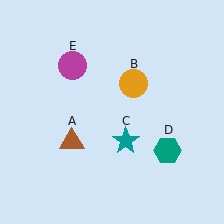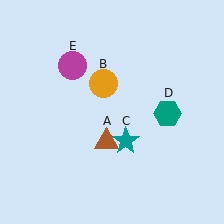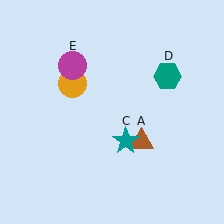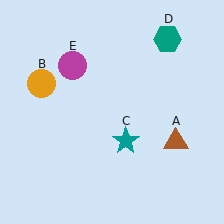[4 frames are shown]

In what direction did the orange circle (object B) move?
The orange circle (object B) moved left.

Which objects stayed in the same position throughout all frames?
Teal star (object C) and magenta circle (object E) remained stationary.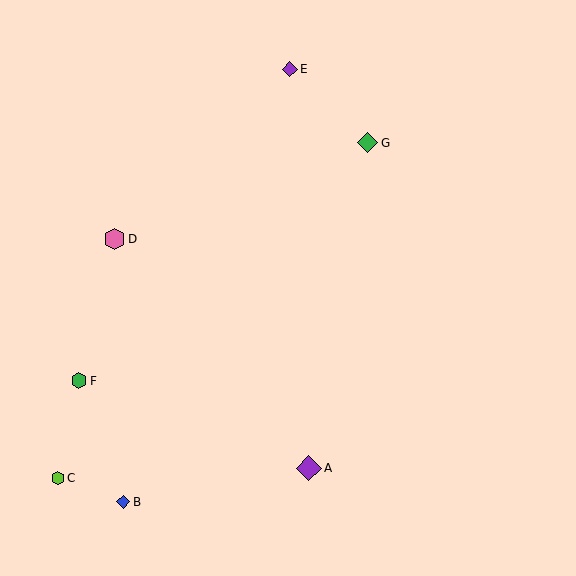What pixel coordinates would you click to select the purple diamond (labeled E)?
Click at (290, 69) to select the purple diamond E.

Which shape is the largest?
The purple diamond (labeled A) is the largest.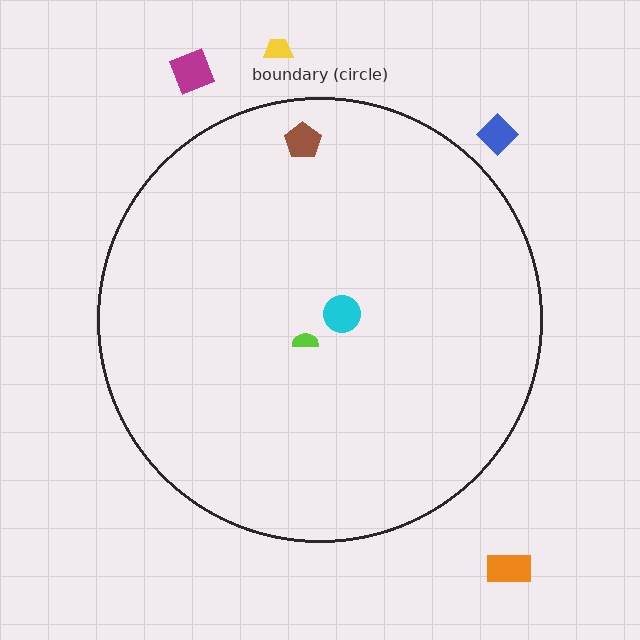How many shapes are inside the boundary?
3 inside, 4 outside.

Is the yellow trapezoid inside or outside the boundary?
Outside.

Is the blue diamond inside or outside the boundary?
Outside.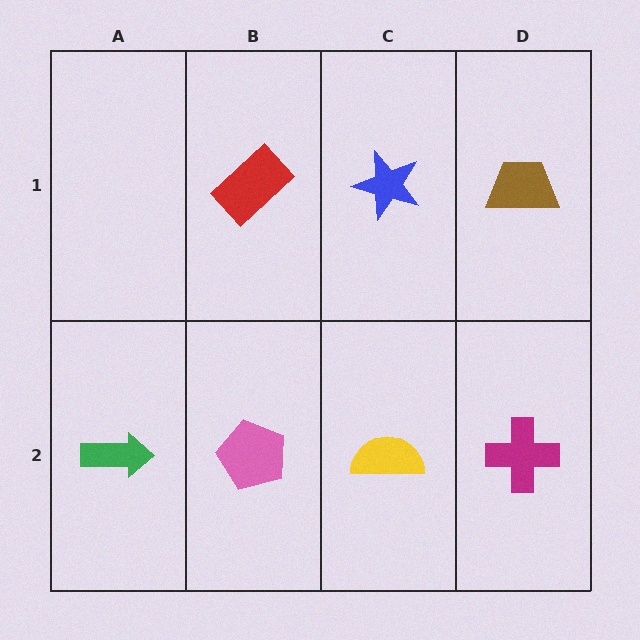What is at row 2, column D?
A magenta cross.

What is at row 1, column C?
A blue star.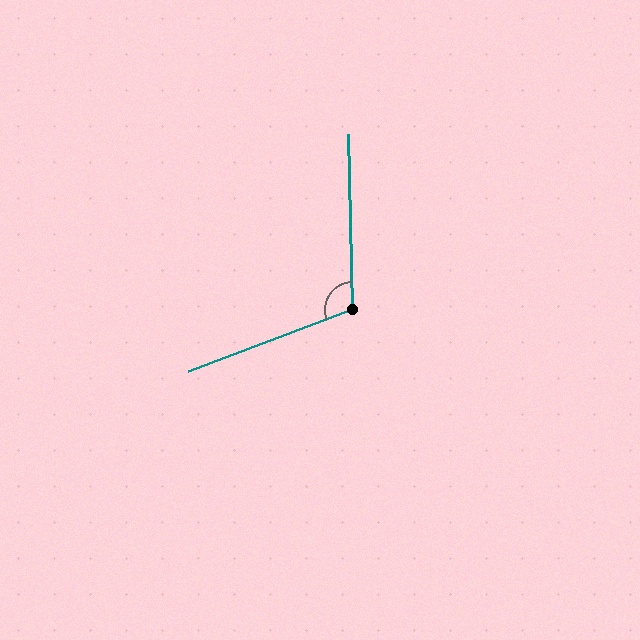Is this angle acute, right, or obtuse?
It is obtuse.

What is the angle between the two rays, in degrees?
Approximately 109 degrees.